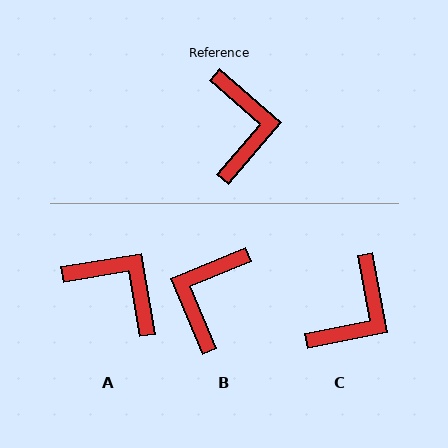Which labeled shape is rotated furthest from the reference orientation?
B, about 154 degrees away.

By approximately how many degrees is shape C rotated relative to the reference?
Approximately 38 degrees clockwise.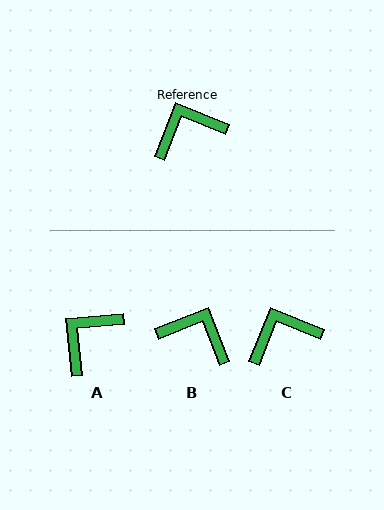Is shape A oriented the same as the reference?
No, it is off by about 27 degrees.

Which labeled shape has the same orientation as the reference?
C.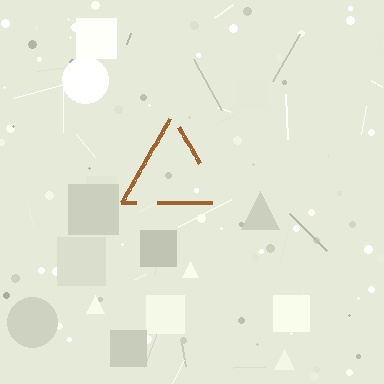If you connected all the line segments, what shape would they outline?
They would outline a triangle.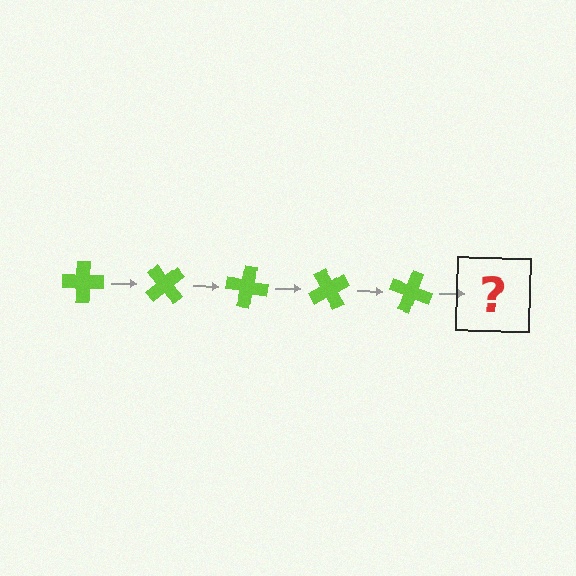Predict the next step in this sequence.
The next step is a lime cross rotated 250 degrees.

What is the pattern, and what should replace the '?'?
The pattern is that the cross rotates 50 degrees each step. The '?' should be a lime cross rotated 250 degrees.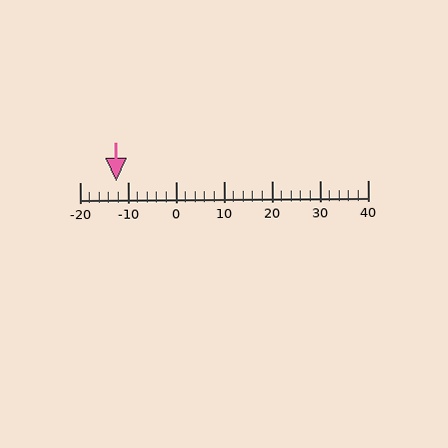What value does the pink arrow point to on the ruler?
The pink arrow points to approximately -12.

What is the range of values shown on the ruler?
The ruler shows values from -20 to 40.